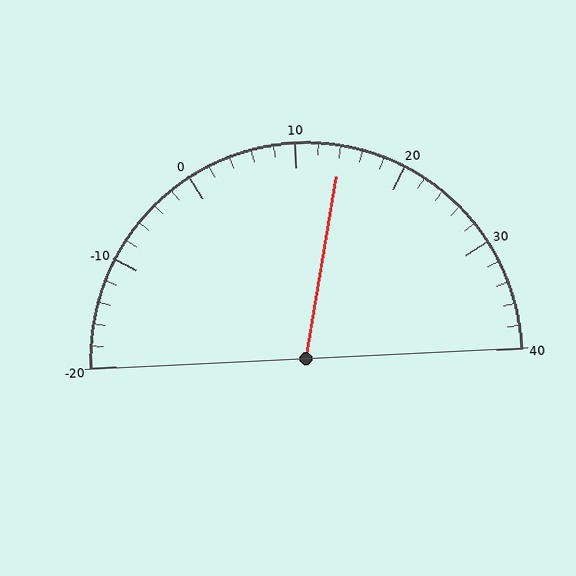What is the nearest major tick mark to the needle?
The nearest major tick mark is 10.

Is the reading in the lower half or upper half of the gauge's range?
The reading is in the upper half of the range (-20 to 40).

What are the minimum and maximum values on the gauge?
The gauge ranges from -20 to 40.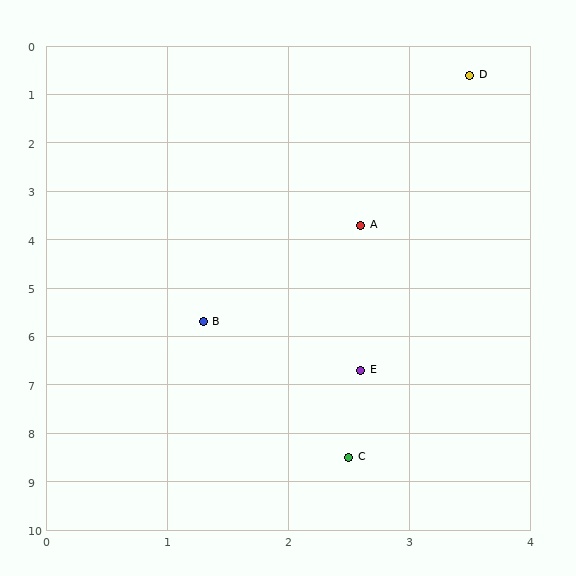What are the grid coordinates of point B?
Point B is at approximately (1.3, 5.7).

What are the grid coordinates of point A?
Point A is at approximately (2.6, 3.7).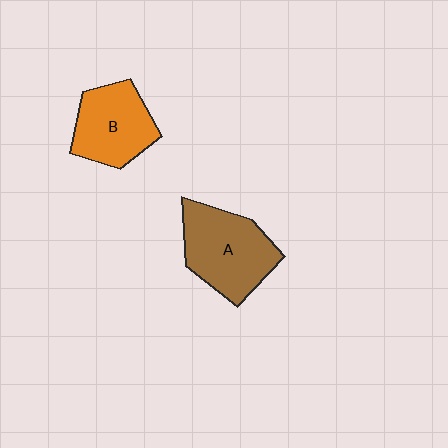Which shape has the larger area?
Shape A (brown).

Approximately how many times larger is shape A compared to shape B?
Approximately 1.2 times.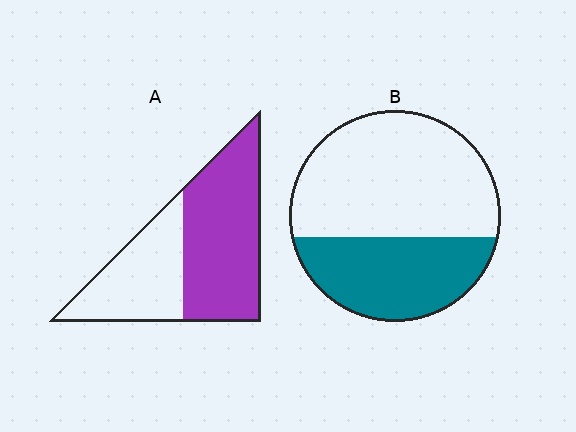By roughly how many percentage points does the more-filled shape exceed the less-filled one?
By roughly 20 percentage points (A over B).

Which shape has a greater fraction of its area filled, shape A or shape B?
Shape A.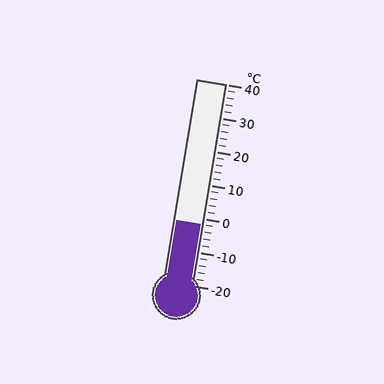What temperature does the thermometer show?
The thermometer shows approximately -2°C.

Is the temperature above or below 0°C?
The temperature is below 0°C.